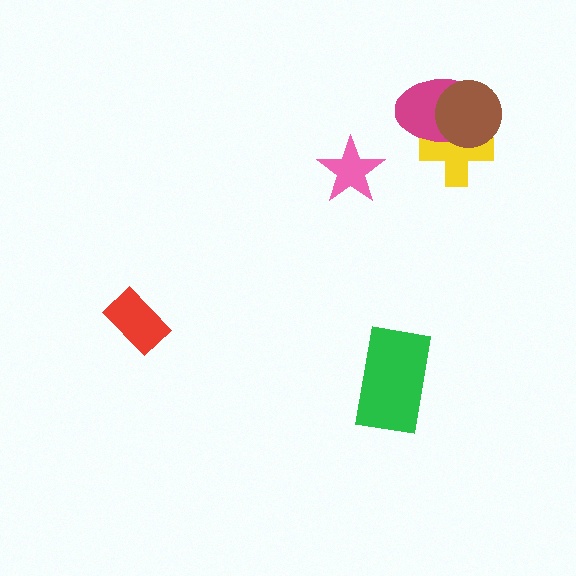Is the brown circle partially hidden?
No, no other shape covers it.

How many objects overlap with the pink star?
0 objects overlap with the pink star.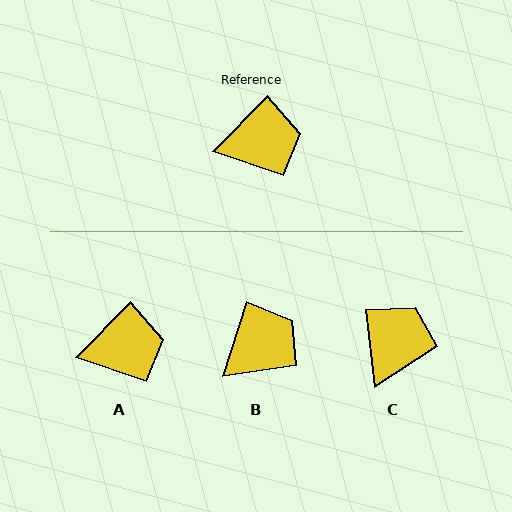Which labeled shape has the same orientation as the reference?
A.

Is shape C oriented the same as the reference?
No, it is off by about 51 degrees.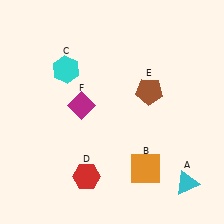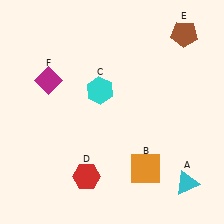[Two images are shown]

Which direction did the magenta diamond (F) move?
The magenta diamond (F) moved left.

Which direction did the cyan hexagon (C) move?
The cyan hexagon (C) moved right.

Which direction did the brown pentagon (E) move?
The brown pentagon (E) moved up.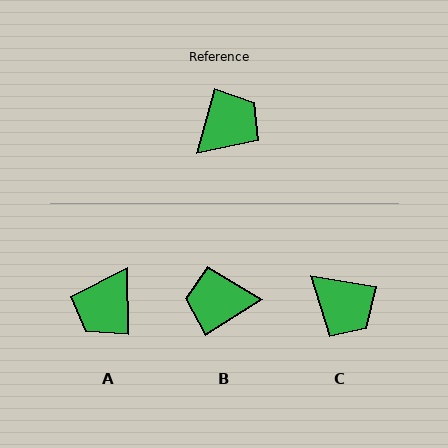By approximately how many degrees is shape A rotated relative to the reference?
Approximately 163 degrees clockwise.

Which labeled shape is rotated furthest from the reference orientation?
A, about 163 degrees away.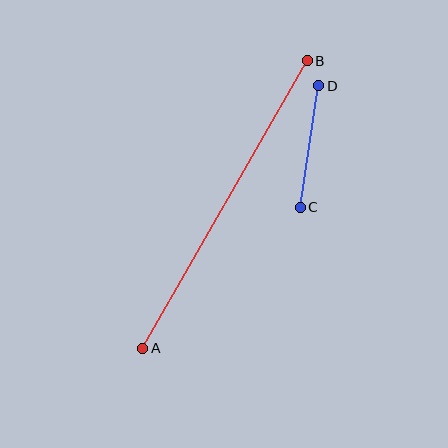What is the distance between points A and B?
The distance is approximately 331 pixels.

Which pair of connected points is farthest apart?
Points A and B are farthest apart.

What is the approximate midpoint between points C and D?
The midpoint is at approximately (310, 147) pixels.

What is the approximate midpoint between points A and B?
The midpoint is at approximately (225, 204) pixels.